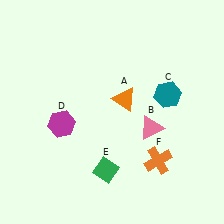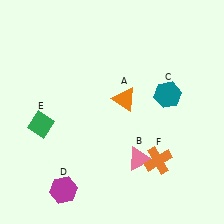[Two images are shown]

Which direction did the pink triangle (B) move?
The pink triangle (B) moved down.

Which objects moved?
The objects that moved are: the pink triangle (B), the magenta hexagon (D), the green diamond (E).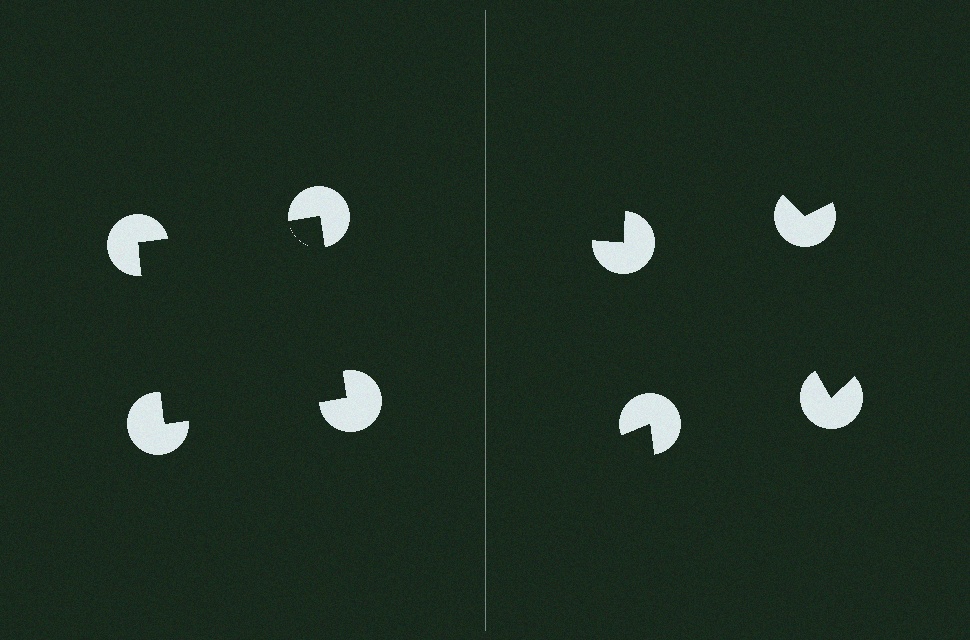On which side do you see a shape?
An illusory square appears on the left side. On the right side the wedge cuts are rotated, so no coherent shape forms.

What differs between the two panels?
The pac-man discs are positioned identically on both sides; only the wedge orientations differ. On the left they align to a square; on the right they are misaligned.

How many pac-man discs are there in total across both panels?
8 — 4 on each side.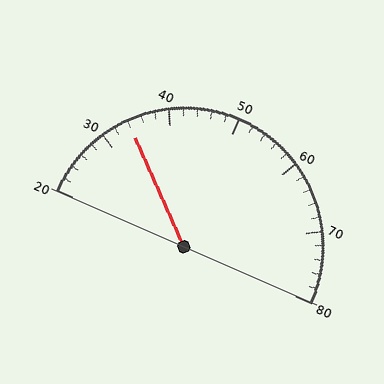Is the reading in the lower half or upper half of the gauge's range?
The reading is in the lower half of the range (20 to 80).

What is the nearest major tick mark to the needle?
The nearest major tick mark is 30.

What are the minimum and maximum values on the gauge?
The gauge ranges from 20 to 80.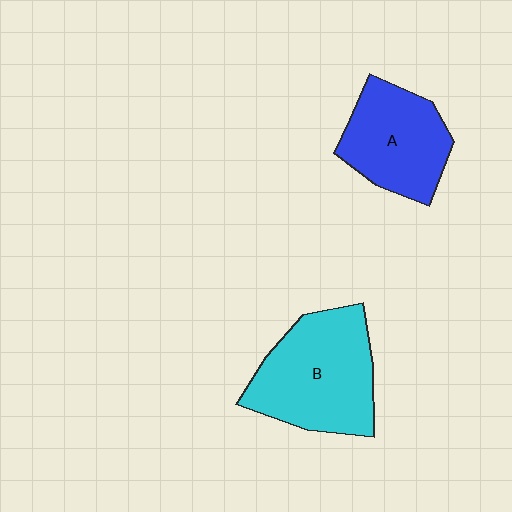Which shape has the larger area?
Shape B (cyan).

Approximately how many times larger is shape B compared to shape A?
Approximately 1.3 times.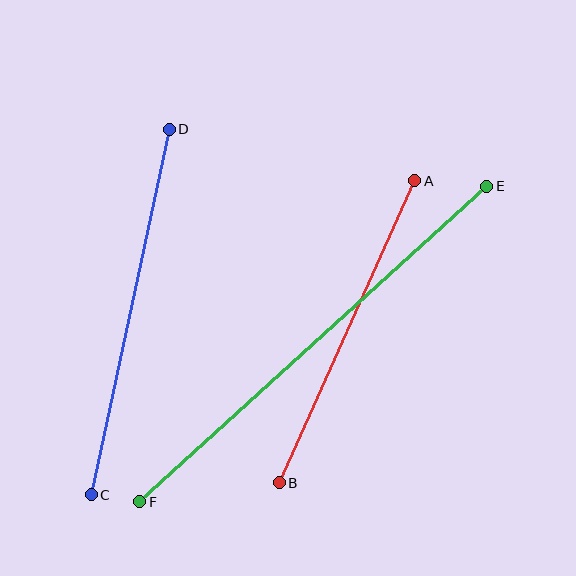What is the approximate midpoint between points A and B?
The midpoint is at approximately (347, 332) pixels.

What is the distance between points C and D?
The distance is approximately 374 pixels.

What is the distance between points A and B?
The distance is approximately 331 pixels.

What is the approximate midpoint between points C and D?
The midpoint is at approximately (130, 312) pixels.